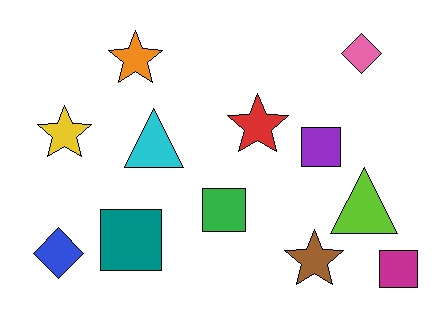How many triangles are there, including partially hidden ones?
There are 2 triangles.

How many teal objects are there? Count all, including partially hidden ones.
There is 1 teal object.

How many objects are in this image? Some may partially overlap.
There are 12 objects.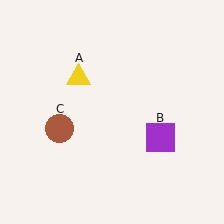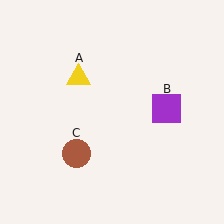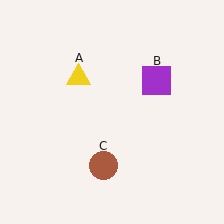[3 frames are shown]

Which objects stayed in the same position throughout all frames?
Yellow triangle (object A) remained stationary.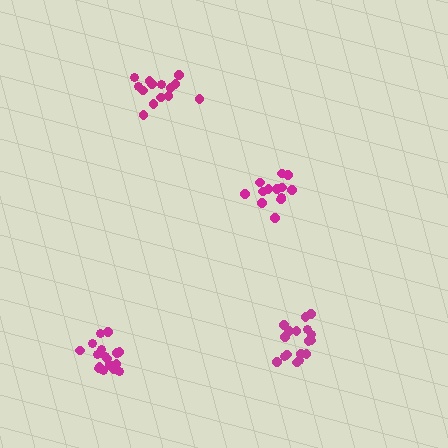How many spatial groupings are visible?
There are 4 spatial groupings.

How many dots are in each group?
Group 1: 14 dots, Group 2: 13 dots, Group 3: 18 dots, Group 4: 17 dots (62 total).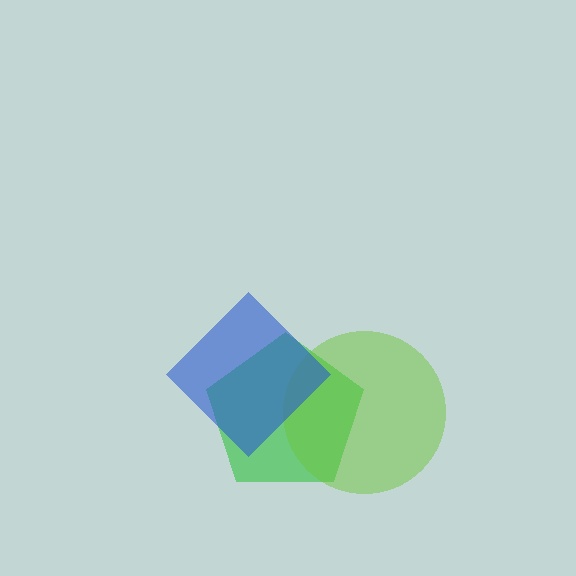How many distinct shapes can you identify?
There are 3 distinct shapes: a green pentagon, a lime circle, a blue diamond.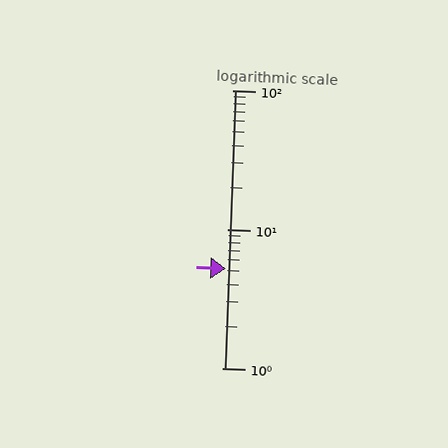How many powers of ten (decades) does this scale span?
The scale spans 2 decades, from 1 to 100.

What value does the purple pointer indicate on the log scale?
The pointer indicates approximately 5.2.